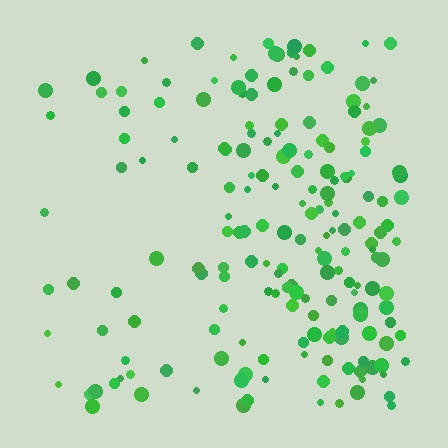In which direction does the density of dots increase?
From left to right, with the right side densest.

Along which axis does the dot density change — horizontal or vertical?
Horizontal.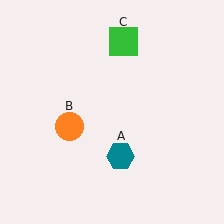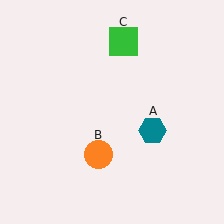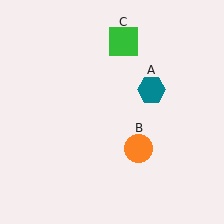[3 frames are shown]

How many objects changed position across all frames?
2 objects changed position: teal hexagon (object A), orange circle (object B).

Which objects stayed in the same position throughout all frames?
Green square (object C) remained stationary.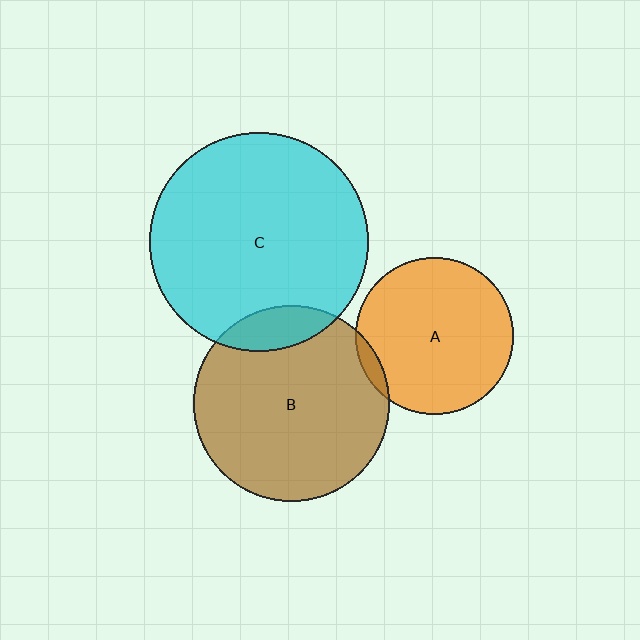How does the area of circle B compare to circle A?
Approximately 1.5 times.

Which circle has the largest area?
Circle C (cyan).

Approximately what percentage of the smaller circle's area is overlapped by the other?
Approximately 5%.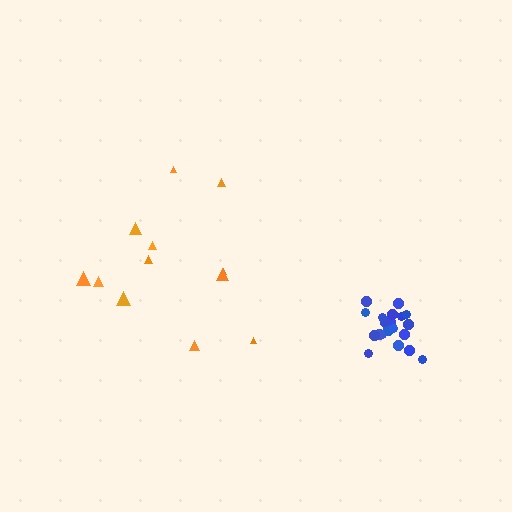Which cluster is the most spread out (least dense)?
Orange.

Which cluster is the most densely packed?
Blue.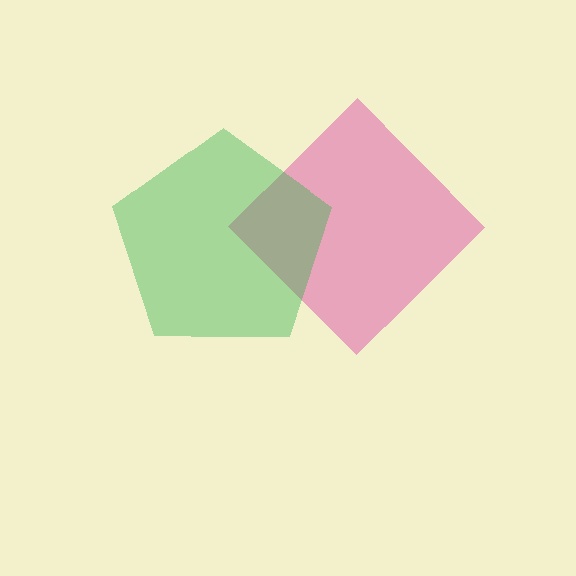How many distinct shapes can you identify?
There are 2 distinct shapes: a pink diamond, a green pentagon.